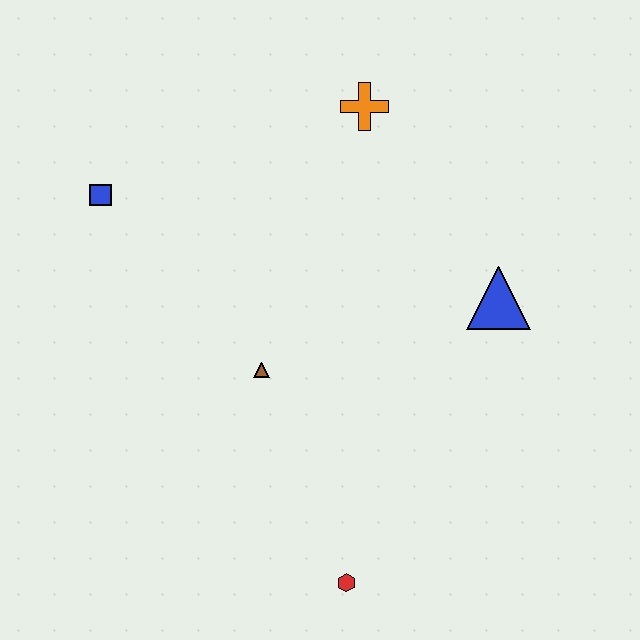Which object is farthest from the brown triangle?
The orange cross is farthest from the brown triangle.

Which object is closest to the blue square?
The brown triangle is closest to the blue square.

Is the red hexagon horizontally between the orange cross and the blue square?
Yes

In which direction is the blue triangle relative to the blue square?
The blue triangle is to the right of the blue square.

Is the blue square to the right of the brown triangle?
No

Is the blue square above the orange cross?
No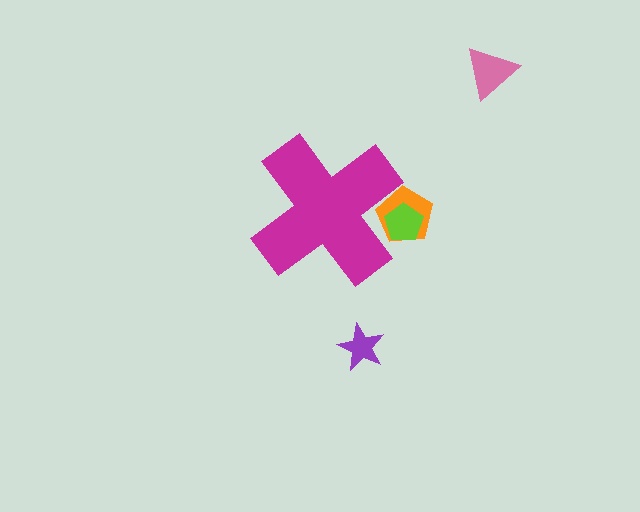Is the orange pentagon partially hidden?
Yes, the orange pentagon is partially hidden behind the magenta cross.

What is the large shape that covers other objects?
A magenta cross.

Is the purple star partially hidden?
No, the purple star is fully visible.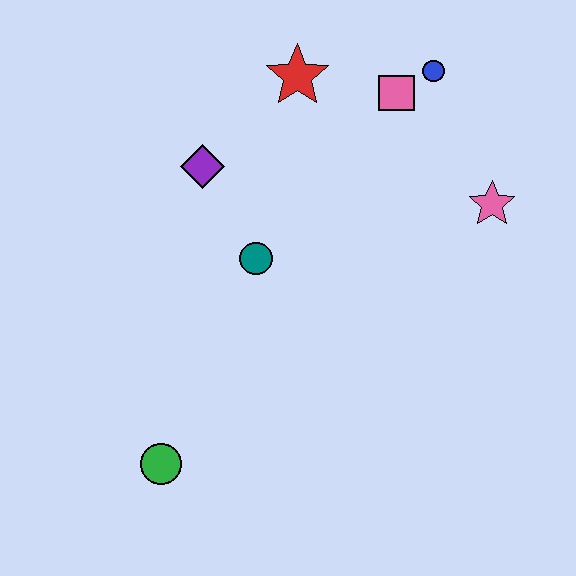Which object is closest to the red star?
The pink square is closest to the red star.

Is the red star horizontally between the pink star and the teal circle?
Yes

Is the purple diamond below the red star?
Yes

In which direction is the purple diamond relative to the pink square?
The purple diamond is to the left of the pink square.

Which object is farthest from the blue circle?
The green circle is farthest from the blue circle.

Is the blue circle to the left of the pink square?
No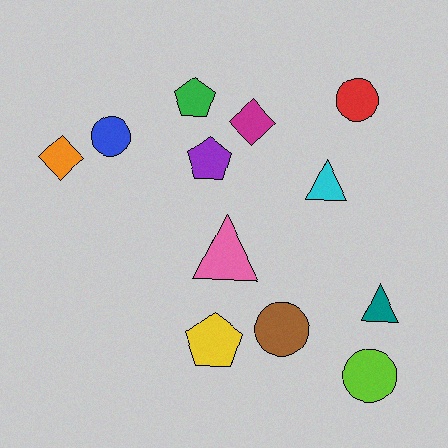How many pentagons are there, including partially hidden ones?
There are 3 pentagons.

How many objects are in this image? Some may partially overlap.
There are 12 objects.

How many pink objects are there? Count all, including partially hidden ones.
There is 1 pink object.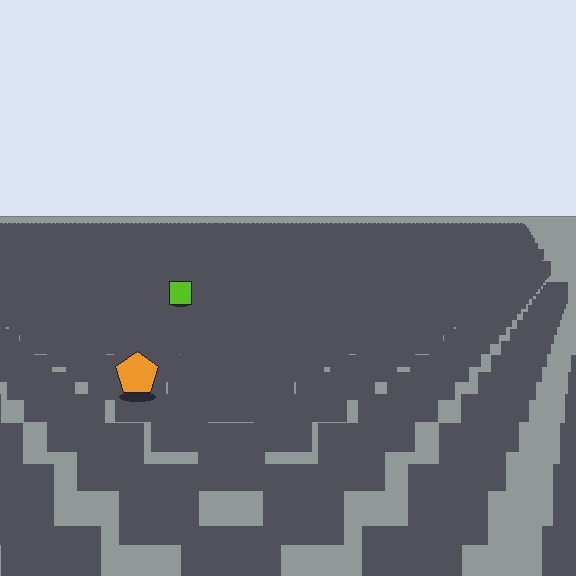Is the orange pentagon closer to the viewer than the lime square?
Yes. The orange pentagon is closer — you can tell from the texture gradient: the ground texture is coarser near it.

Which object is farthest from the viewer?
The lime square is farthest from the viewer. It appears smaller and the ground texture around it is denser.